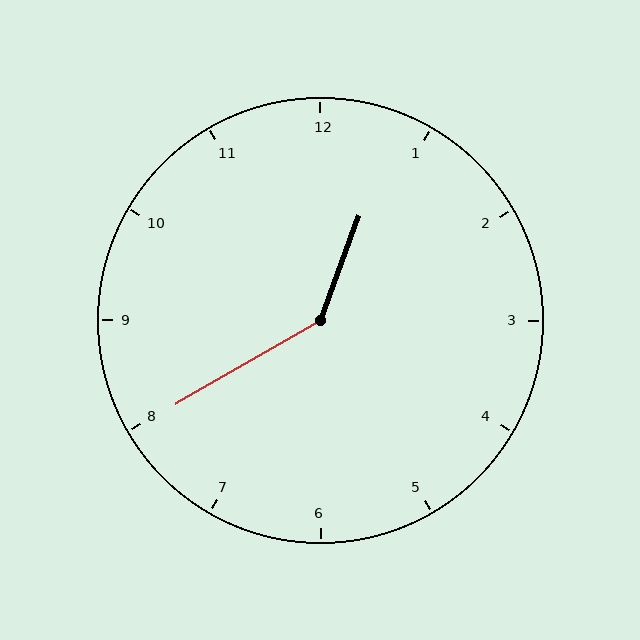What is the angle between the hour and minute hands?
Approximately 140 degrees.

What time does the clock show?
12:40.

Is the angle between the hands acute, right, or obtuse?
It is obtuse.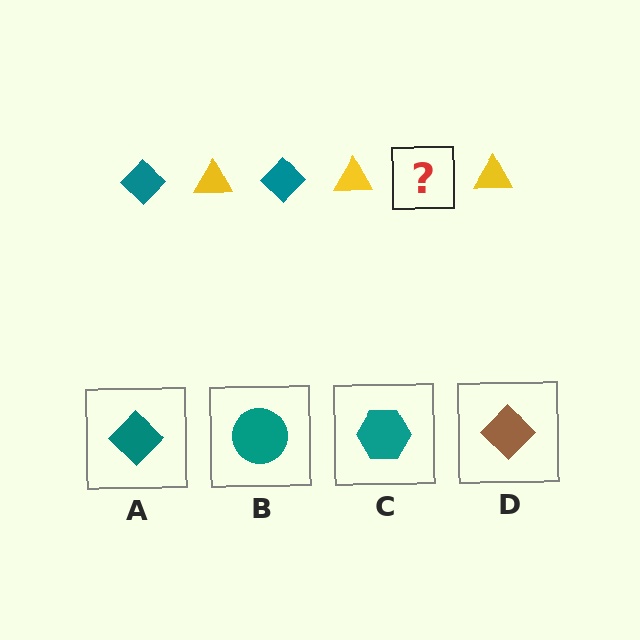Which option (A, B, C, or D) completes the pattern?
A.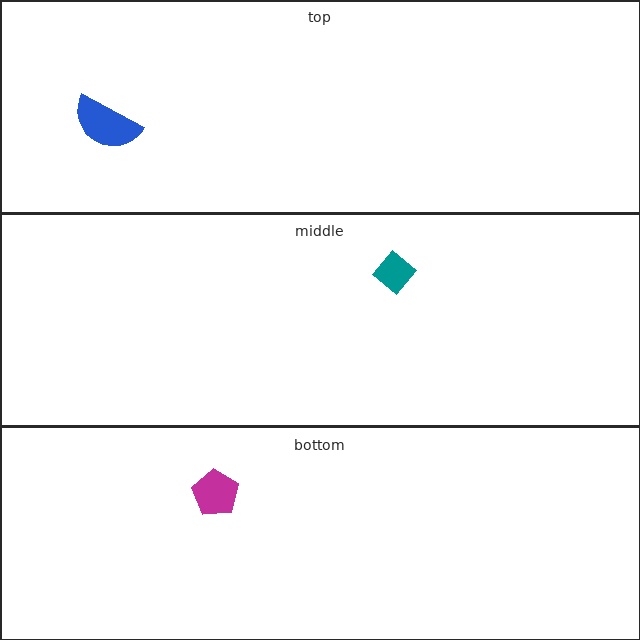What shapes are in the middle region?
The teal diamond.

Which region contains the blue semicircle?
The top region.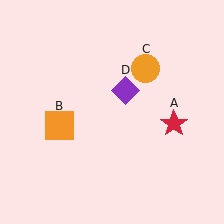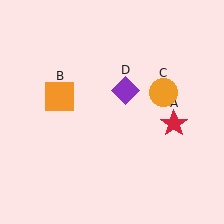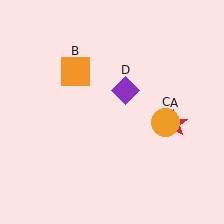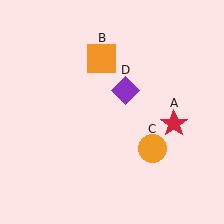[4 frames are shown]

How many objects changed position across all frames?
2 objects changed position: orange square (object B), orange circle (object C).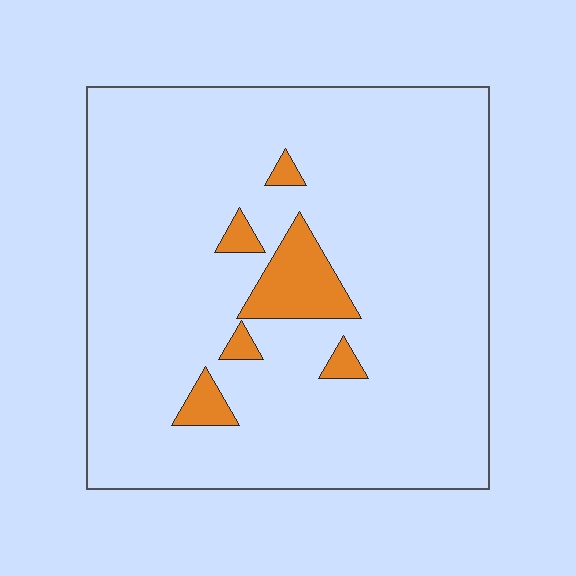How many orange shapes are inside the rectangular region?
6.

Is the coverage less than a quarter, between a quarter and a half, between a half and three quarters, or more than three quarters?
Less than a quarter.